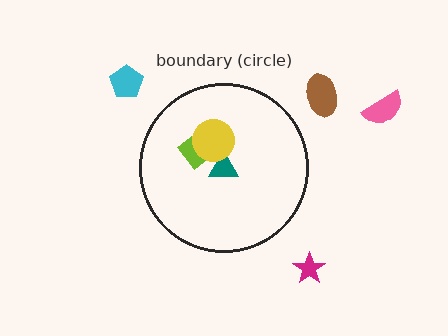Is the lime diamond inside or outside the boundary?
Inside.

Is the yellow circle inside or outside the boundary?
Inside.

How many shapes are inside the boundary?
3 inside, 4 outside.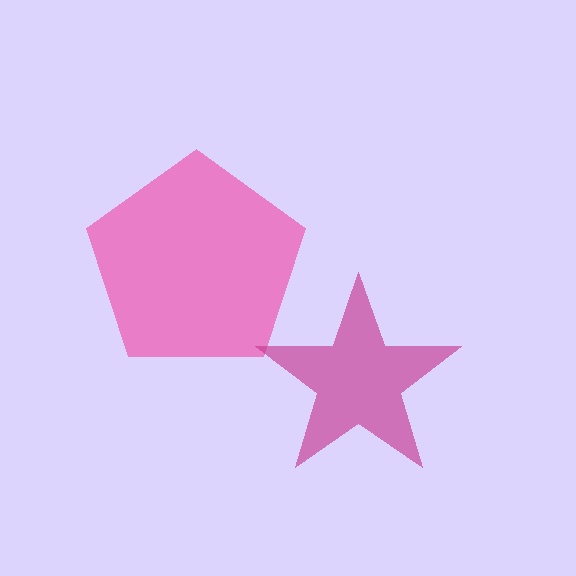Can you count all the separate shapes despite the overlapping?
Yes, there are 2 separate shapes.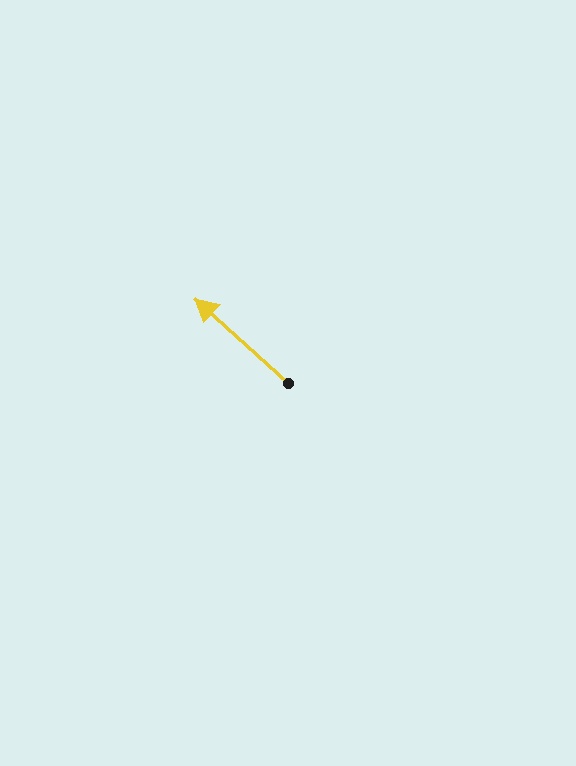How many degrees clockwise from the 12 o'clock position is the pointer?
Approximately 312 degrees.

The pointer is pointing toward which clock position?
Roughly 10 o'clock.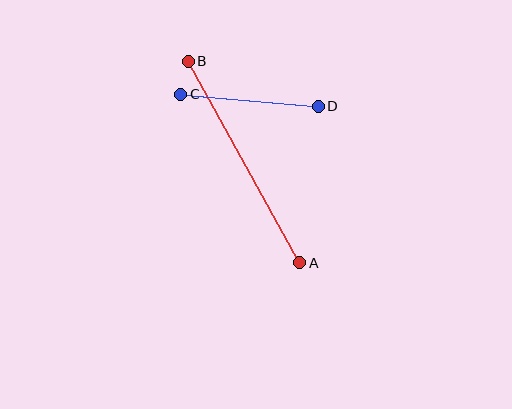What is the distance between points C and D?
The distance is approximately 138 pixels.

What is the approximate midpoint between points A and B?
The midpoint is at approximately (244, 162) pixels.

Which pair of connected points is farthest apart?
Points A and B are farthest apart.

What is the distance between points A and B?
The distance is approximately 231 pixels.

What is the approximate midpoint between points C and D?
The midpoint is at approximately (249, 100) pixels.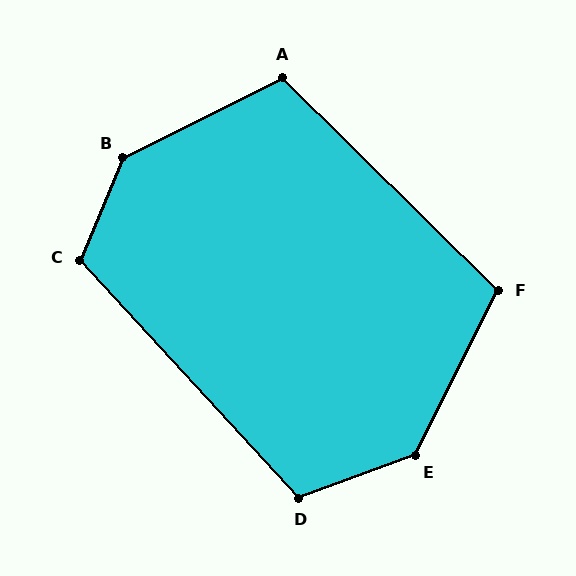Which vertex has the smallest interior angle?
F, at approximately 108 degrees.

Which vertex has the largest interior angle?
B, at approximately 139 degrees.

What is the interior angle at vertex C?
Approximately 114 degrees (obtuse).